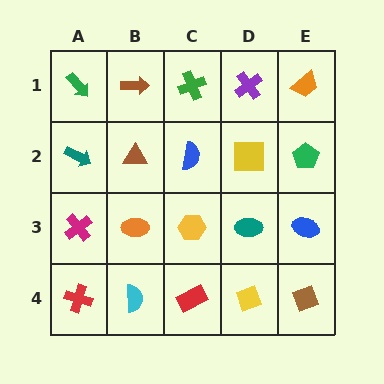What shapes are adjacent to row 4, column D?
A teal ellipse (row 3, column D), a red rectangle (row 4, column C), a brown diamond (row 4, column E).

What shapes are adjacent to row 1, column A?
A teal arrow (row 2, column A), a brown arrow (row 1, column B).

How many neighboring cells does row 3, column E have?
3.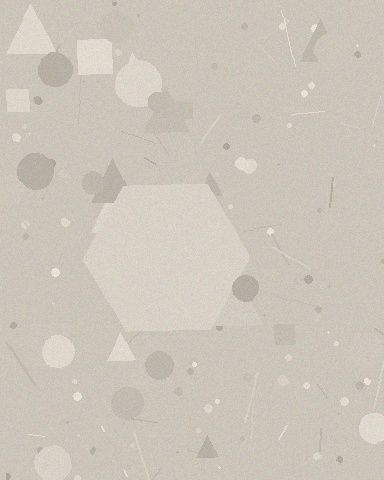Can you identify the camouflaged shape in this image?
The camouflaged shape is a hexagon.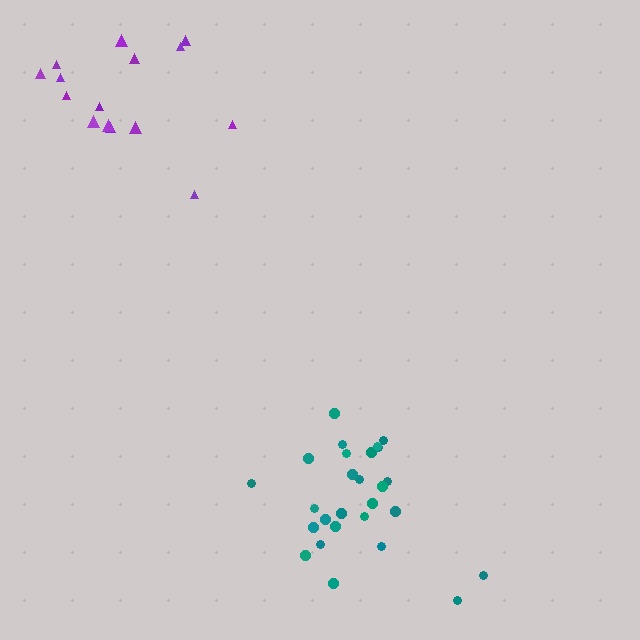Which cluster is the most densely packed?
Teal.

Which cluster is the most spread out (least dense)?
Purple.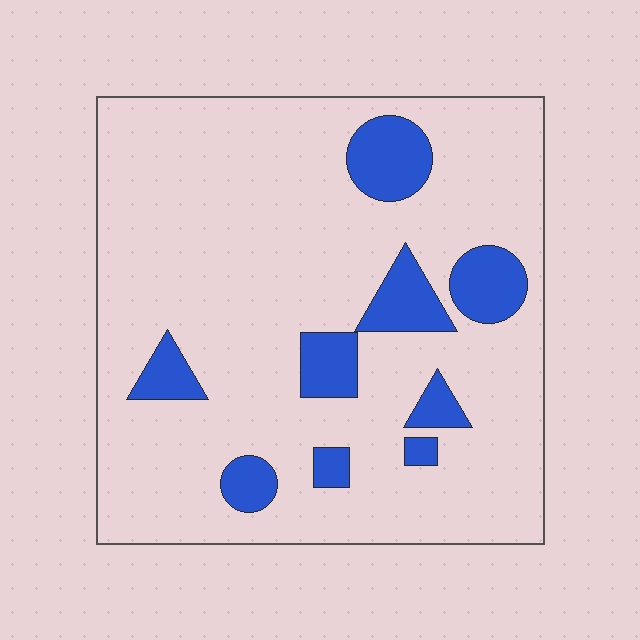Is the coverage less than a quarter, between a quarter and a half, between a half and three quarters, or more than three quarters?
Less than a quarter.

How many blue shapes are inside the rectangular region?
9.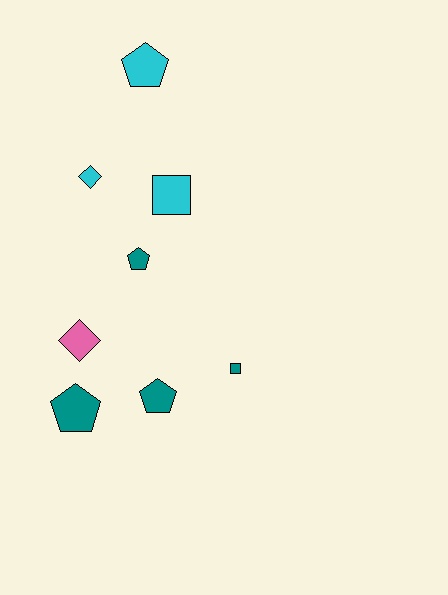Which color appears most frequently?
Teal, with 4 objects.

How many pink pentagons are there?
There are no pink pentagons.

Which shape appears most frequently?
Pentagon, with 4 objects.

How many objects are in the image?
There are 8 objects.